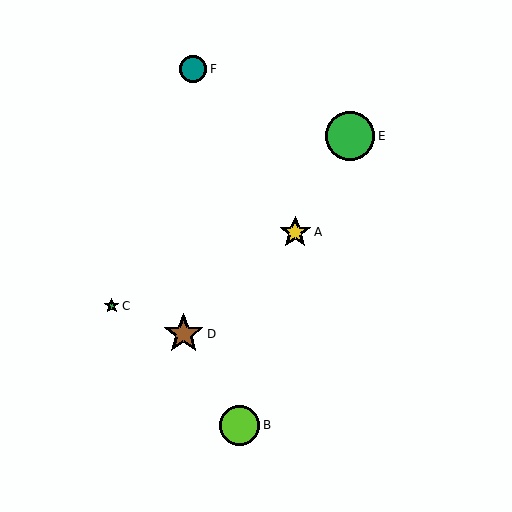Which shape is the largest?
The green circle (labeled E) is the largest.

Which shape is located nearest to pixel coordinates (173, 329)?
The brown star (labeled D) at (184, 334) is nearest to that location.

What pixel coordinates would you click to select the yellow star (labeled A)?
Click at (295, 232) to select the yellow star A.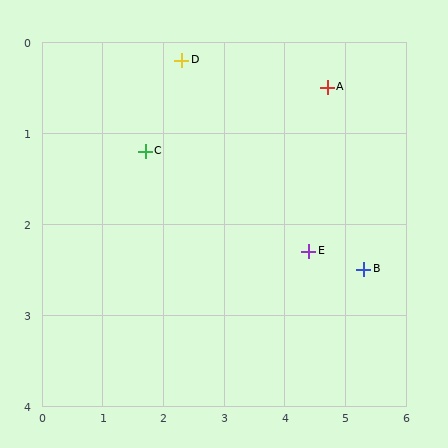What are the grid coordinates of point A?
Point A is at approximately (4.7, 0.5).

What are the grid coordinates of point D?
Point D is at approximately (2.3, 0.2).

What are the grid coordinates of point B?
Point B is at approximately (5.3, 2.5).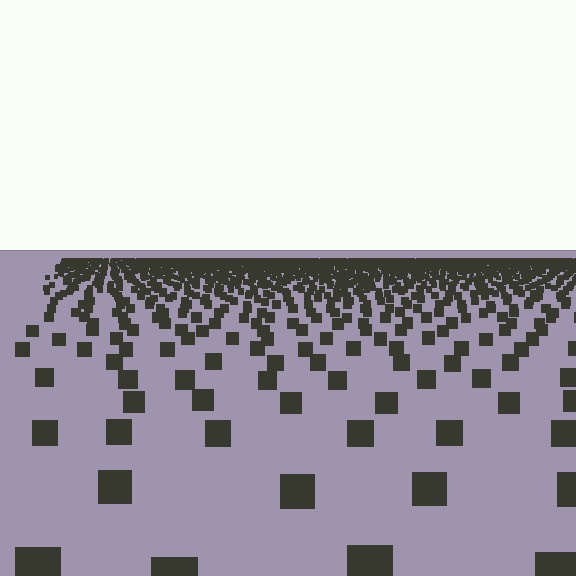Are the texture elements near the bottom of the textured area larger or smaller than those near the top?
Larger. Near the bottom, elements are closer to the viewer and appear at a bigger on-screen size.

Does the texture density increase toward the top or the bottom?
Density increases toward the top.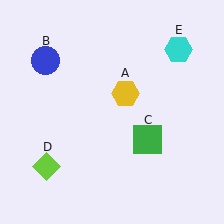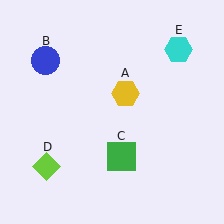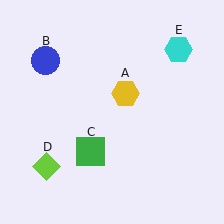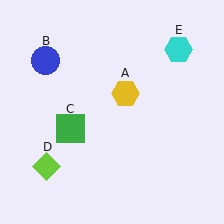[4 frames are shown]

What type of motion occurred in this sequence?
The green square (object C) rotated clockwise around the center of the scene.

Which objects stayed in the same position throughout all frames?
Yellow hexagon (object A) and blue circle (object B) and lime diamond (object D) and cyan hexagon (object E) remained stationary.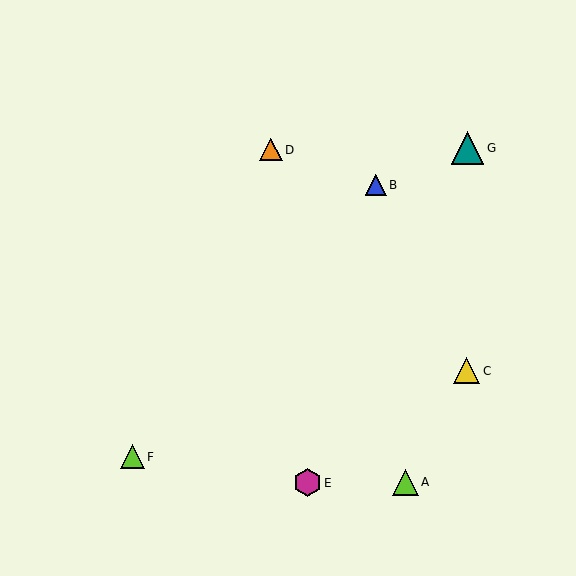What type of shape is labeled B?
Shape B is a blue triangle.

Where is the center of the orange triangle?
The center of the orange triangle is at (271, 150).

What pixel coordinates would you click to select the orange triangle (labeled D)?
Click at (271, 150) to select the orange triangle D.